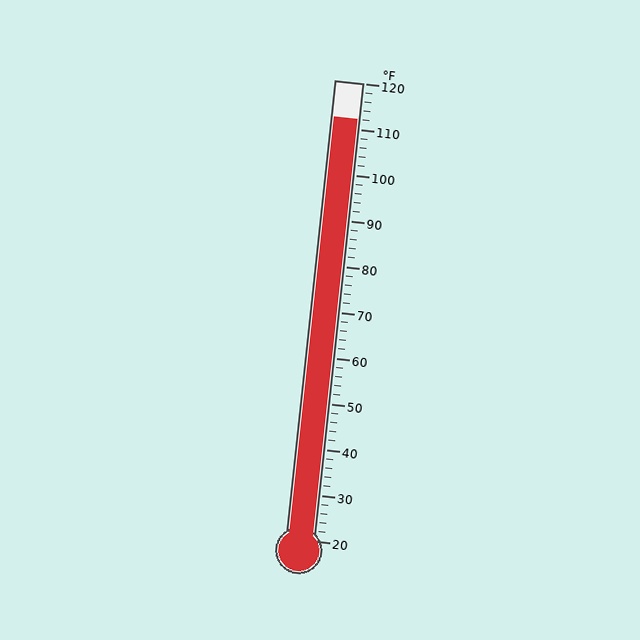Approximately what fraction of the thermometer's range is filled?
The thermometer is filled to approximately 90% of its range.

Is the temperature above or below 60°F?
The temperature is above 60°F.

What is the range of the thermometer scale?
The thermometer scale ranges from 20°F to 120°F.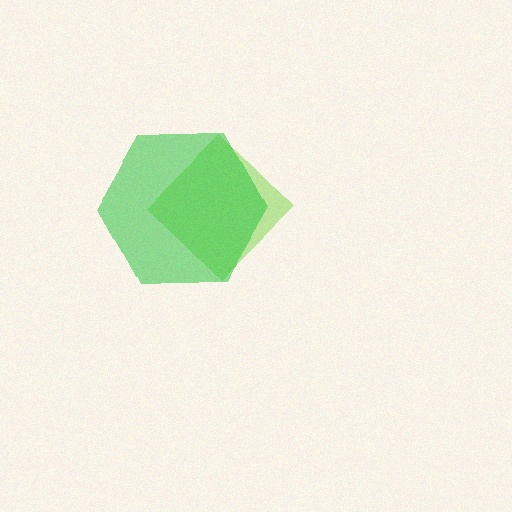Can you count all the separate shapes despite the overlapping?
Yes, there are 2 separate shapes.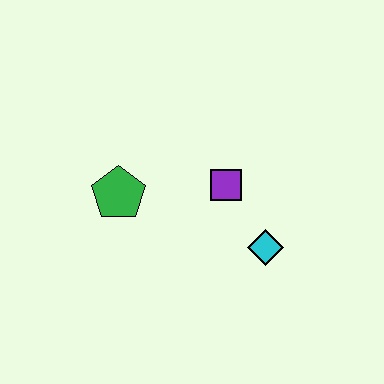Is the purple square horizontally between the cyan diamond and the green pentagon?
Yes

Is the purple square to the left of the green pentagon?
No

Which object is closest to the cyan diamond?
The purple square is closest to the cyan diamond.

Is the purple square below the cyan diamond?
No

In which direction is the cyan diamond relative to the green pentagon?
The cyan diamond is to the right of the green pentagon.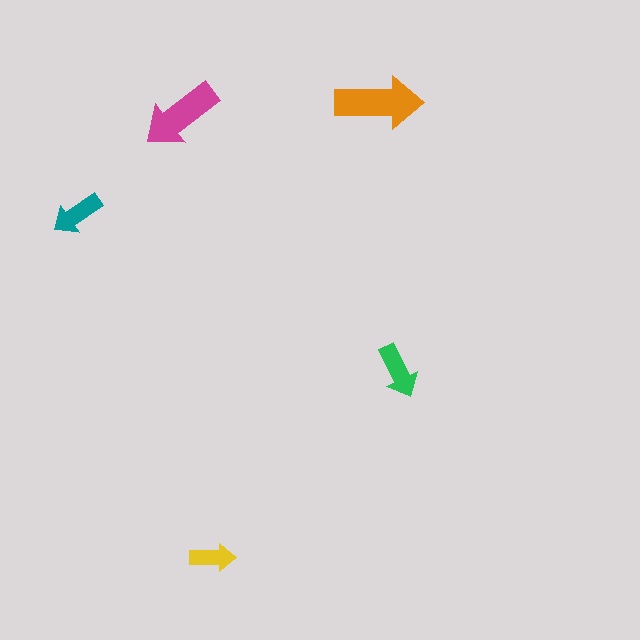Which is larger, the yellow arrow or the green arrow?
The green one.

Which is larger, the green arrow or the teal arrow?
The green one.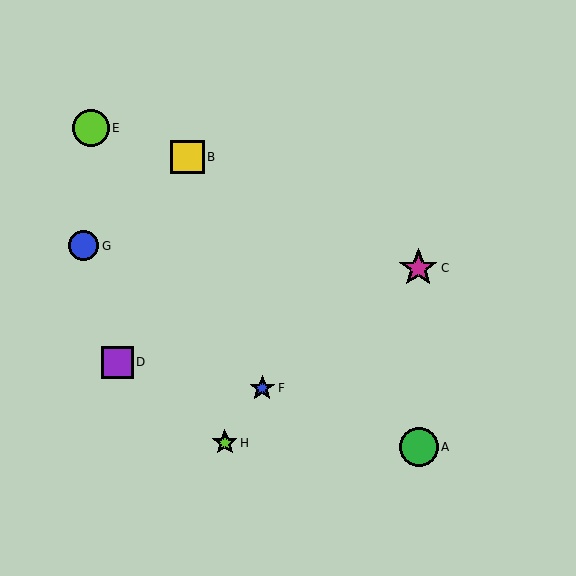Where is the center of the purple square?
The center of the purple square is at (117, 362).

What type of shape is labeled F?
Shape F is a blue star.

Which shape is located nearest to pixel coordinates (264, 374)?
The blue star (labeled F) at (262, 388) is nearest to that location.